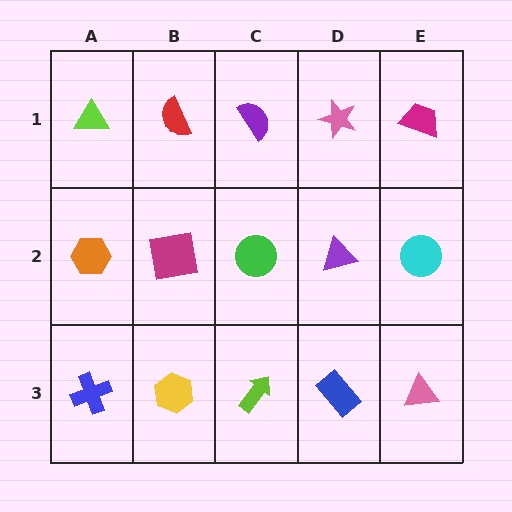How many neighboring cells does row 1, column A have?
2.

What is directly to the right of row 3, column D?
A pink triangle.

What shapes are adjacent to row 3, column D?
A purple triangle (row 2, column D), a lime arrow (row 3, column C), a pink triangle (row 3, column E).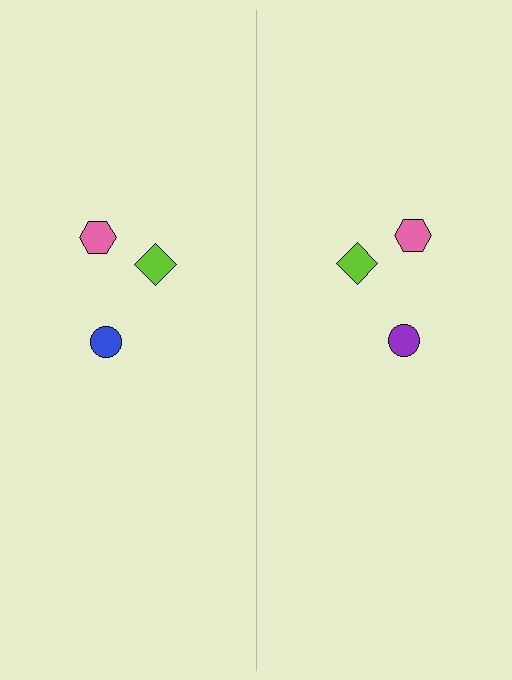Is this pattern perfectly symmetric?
No, the pattern is not perfectly symmetric. The purple circle on the right side breaks the symmetry — its mirror counterpart is blue.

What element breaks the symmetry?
The purple circle on the right side breaks the symmetry — its mirror counterpart is blue.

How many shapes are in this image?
There are 6 shapes in this image.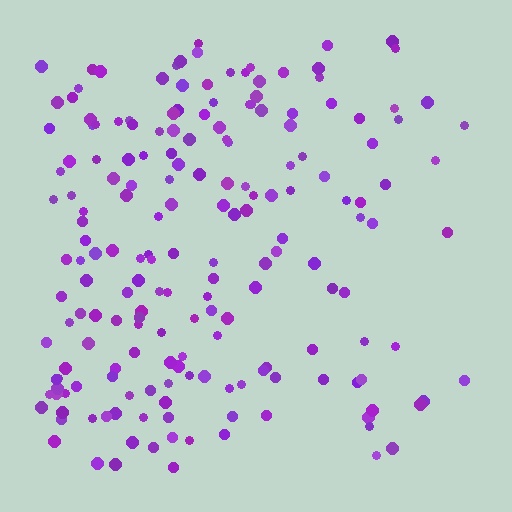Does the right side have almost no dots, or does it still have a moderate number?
Still a moderate number, just noticeably fewer than the left.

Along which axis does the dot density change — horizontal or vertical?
Horizontal.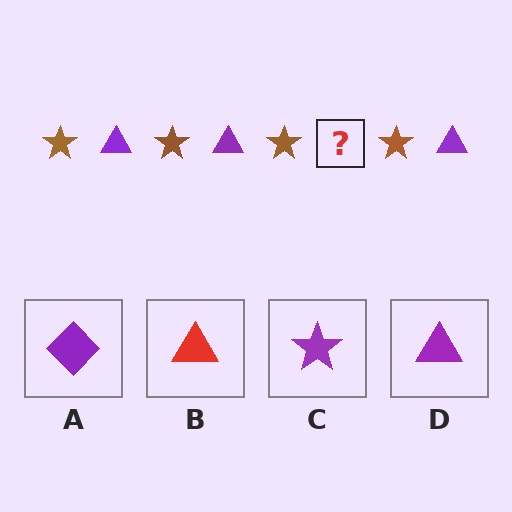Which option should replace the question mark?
Option D.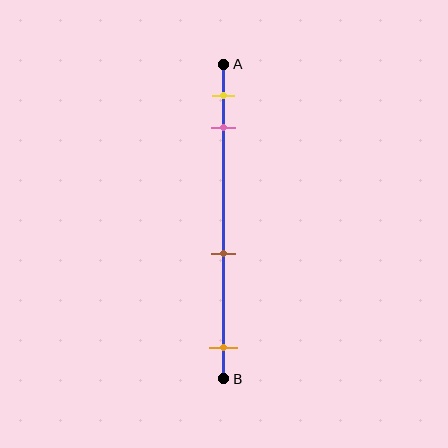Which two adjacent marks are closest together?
The yellow and pink marks are the closest adjacent pair.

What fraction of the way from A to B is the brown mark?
The brown mark is approximately 60% (0.6) of the way from A to B.